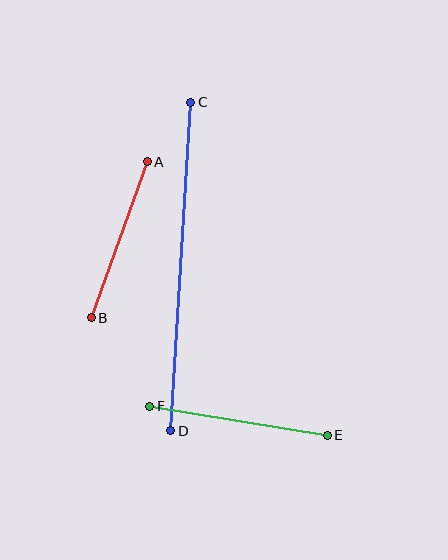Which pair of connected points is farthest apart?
Points C and D are farthest apart.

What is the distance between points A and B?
The distance is approximately 166 pixels.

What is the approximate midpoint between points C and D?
The midpoint is at approximately (181, 266) pixels.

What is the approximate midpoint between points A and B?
The midpoint is at approximately (119, 240) pixels.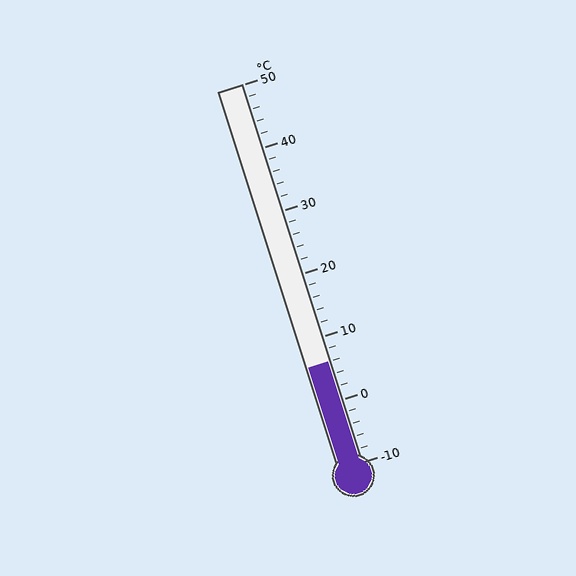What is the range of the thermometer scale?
The thermometer scale ranges from -10°C to 50°C.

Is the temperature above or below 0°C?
The temperature is above 0°C.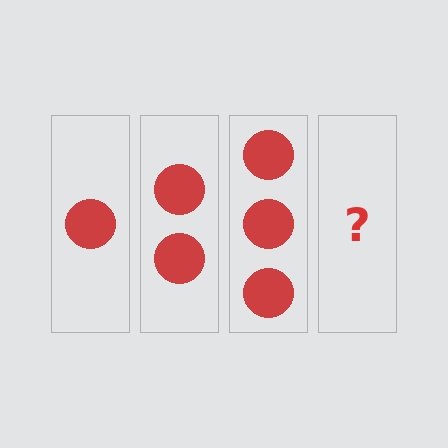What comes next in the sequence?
The next element should be 4 circles.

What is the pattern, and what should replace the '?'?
The pattern is that each step adds one more circle. The '?' should be 4 circles.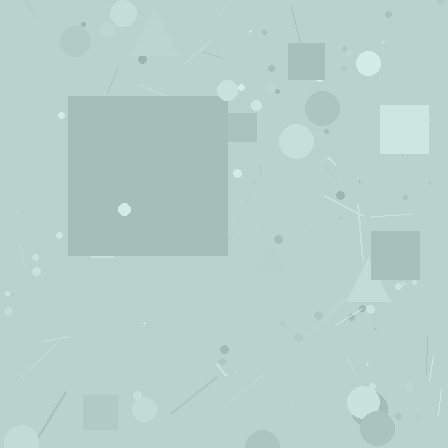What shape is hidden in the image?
A square is hidden in the image.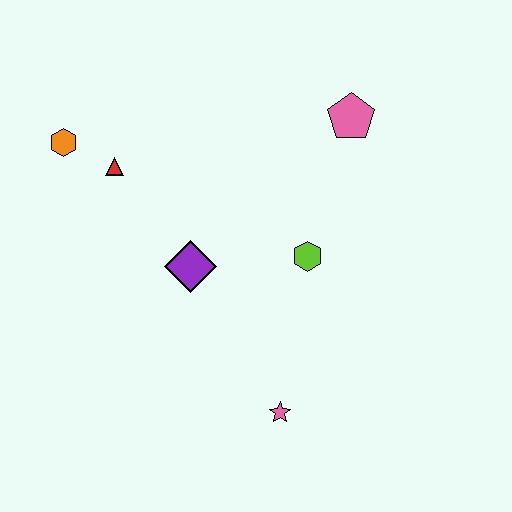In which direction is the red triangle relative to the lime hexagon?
The red triangle is to the left of the lime hexagon.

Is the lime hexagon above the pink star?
Yes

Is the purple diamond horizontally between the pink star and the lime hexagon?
No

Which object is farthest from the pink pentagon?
The pink star is farthest from the pink pentagon.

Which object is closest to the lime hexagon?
The purple diamond is closest to the lime hexagon.